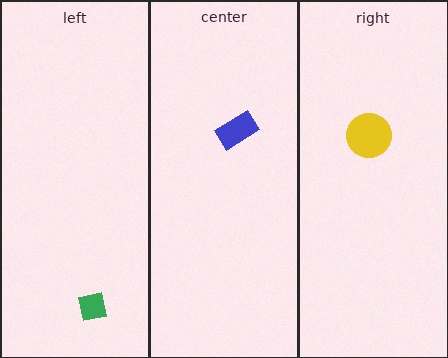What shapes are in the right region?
The yellow circle.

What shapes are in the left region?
The green square.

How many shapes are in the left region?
1.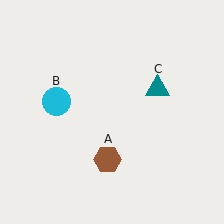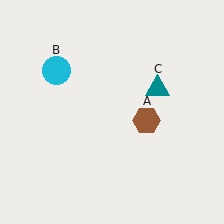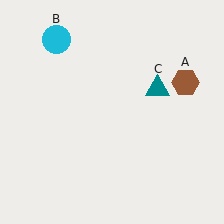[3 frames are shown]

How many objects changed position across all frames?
2 objects changed position: brown hexagon (object A), cyan circle (object B).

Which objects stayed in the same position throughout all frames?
Teal triangle (object C) remained stationary.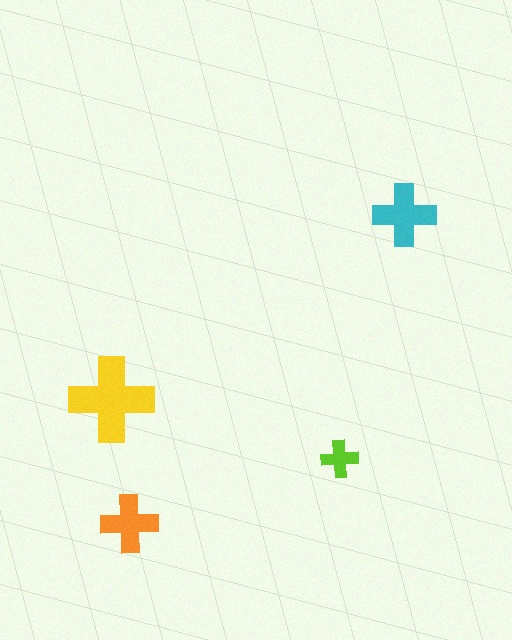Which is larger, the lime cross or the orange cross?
The orange one.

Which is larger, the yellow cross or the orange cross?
The yellow one.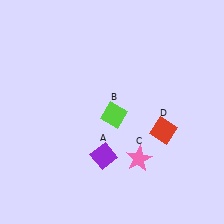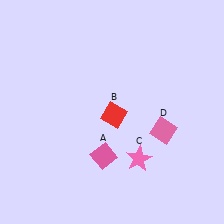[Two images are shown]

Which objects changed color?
A changed from purple to pink. B changed from lime to red. D changed from red to pink.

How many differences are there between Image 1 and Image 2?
There are 3 differences between the two images.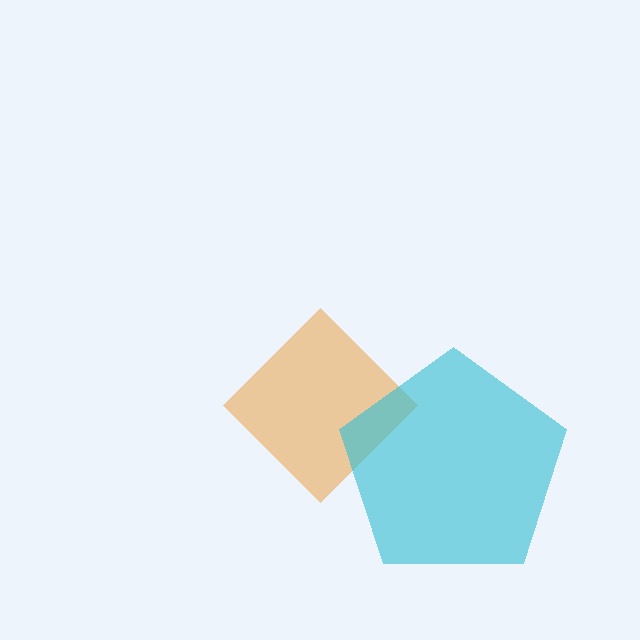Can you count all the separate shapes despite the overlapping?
Yes, there are 2 separate shapes.